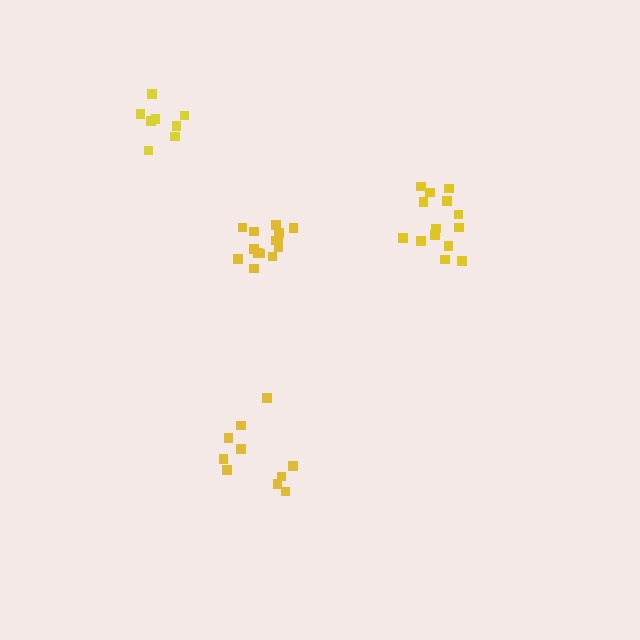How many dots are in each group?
Group 1: 14 dots, Group 2: 8 dots, Group 3: 10 dots, Group 4: 14 dots (46 total).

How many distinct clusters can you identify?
There are 4 distinct clusters.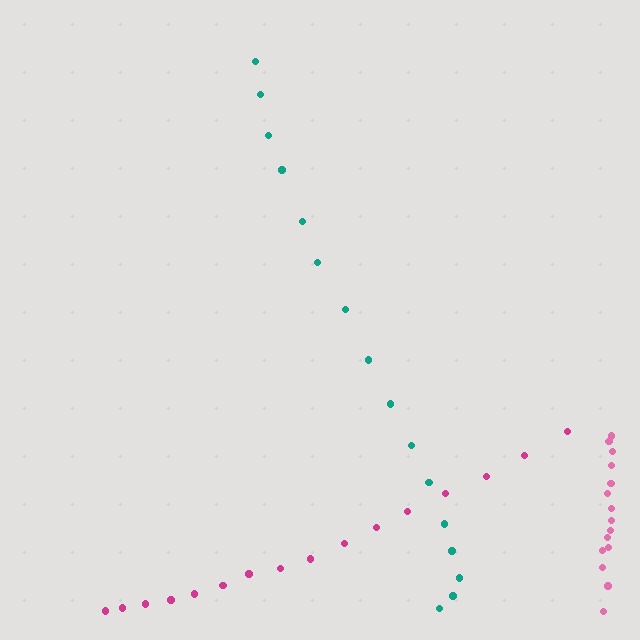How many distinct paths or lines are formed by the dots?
There are 3 distinct paths.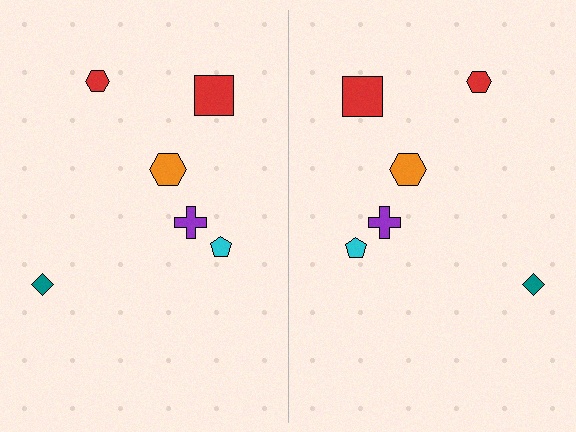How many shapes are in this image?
There are 12 shapes in this image.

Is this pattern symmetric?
Yes, this pattern has bilateral (reflection) symmetry.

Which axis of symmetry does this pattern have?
The pattern has a vertical axis of symmetry running through the center of the image.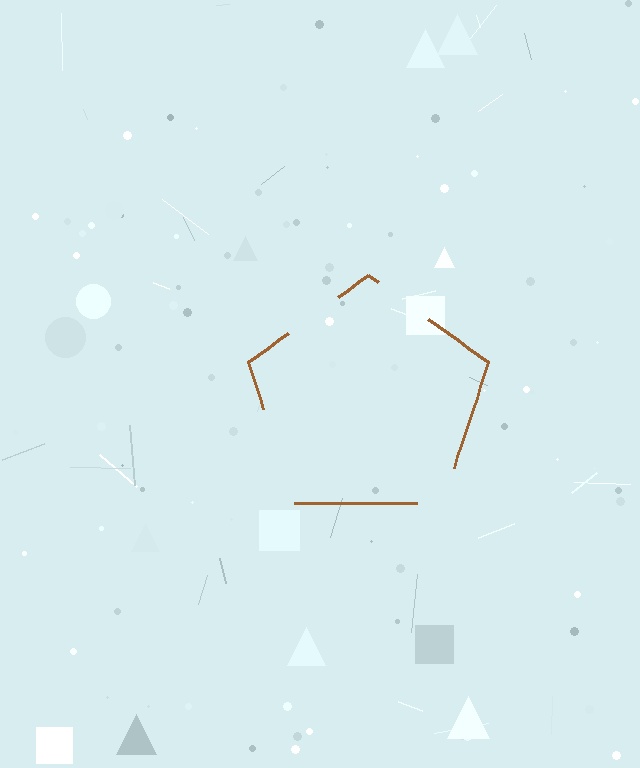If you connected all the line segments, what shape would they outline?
They would outline a pentagon.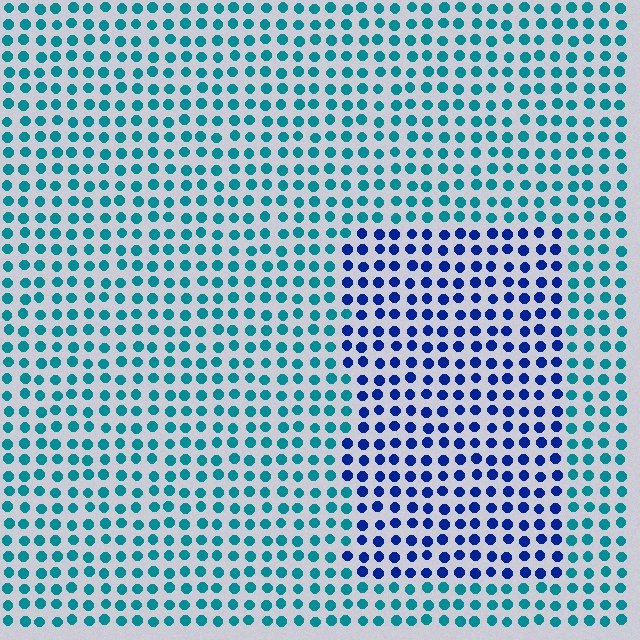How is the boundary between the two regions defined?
The boundary is defined purely by a slight shift in hue (about 44 degrees). Spacing, size, and orientation are identical on both sides.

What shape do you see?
I see a rectangle.